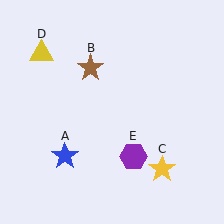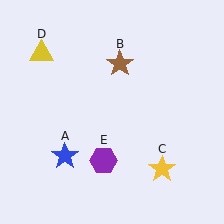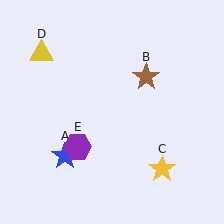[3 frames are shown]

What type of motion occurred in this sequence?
The brown star (object B), purple hexagon (object E) rotated clockwise around the center of the scene.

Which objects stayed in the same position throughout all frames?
Blue star (object A) and yellow star (object C) and yellow triangle (object D) remained stationary.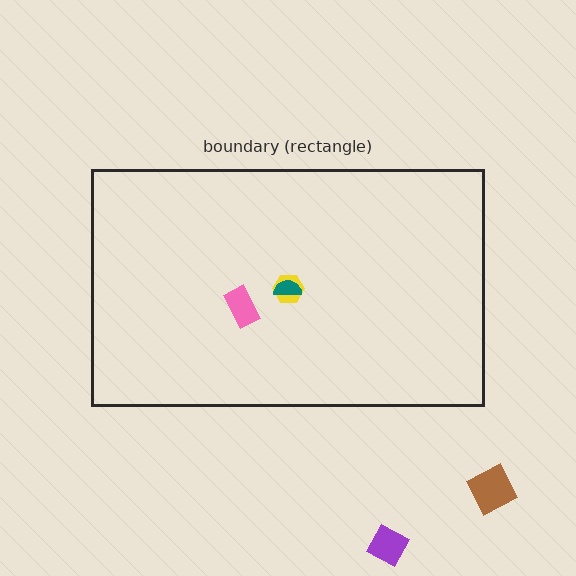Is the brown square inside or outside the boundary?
Outside.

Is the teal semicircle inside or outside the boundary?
Inside.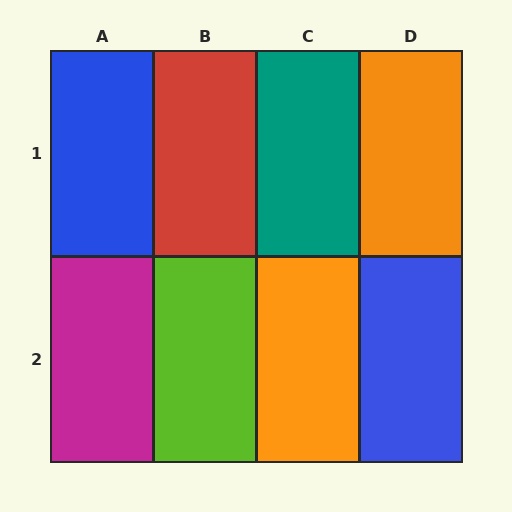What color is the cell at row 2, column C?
Orange.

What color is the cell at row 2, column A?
Magenta.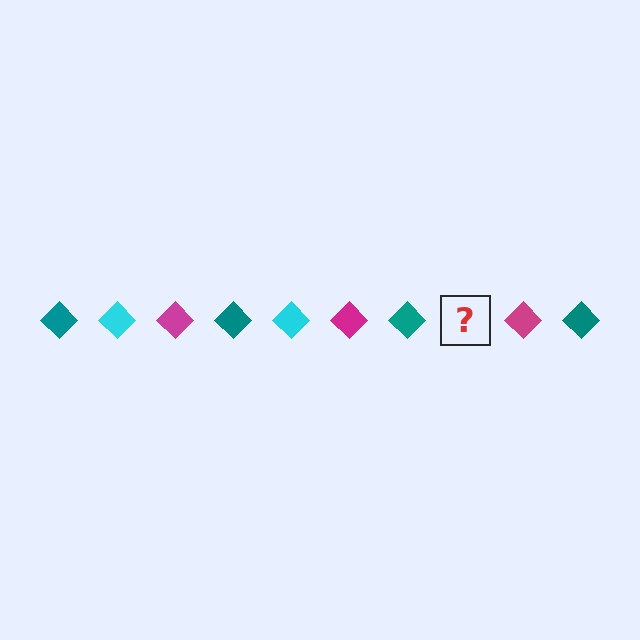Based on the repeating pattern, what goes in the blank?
The blank should be a cyan diamond.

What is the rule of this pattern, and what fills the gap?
The rule is that the pattern cycles through teal, cyan, magenta diamonds. The gap should be filled with a cyan diamond.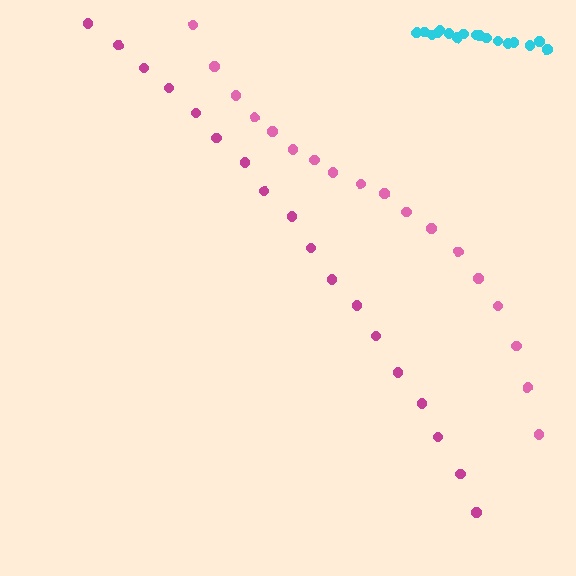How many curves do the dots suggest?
There are 3 distinct paths.